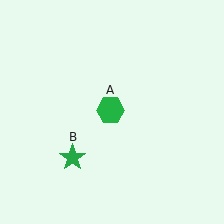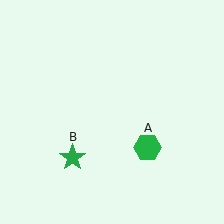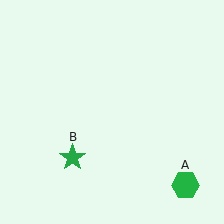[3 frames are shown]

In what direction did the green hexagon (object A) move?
The green hexagon (object A) moved down and to the right.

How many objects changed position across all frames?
1 object changed position: green hexagon (object A).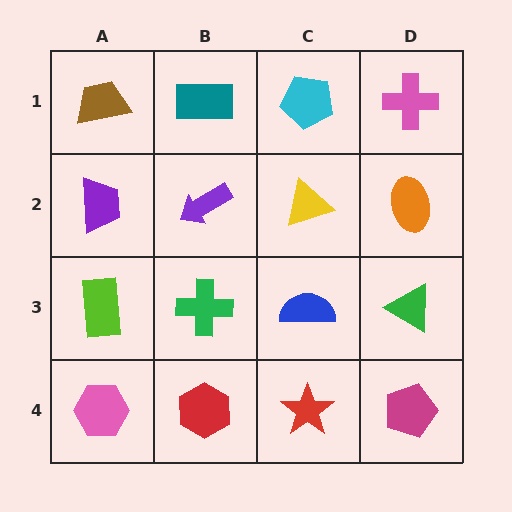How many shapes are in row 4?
4 shapes.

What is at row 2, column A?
A purple trapezoid.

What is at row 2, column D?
An orange ellipse.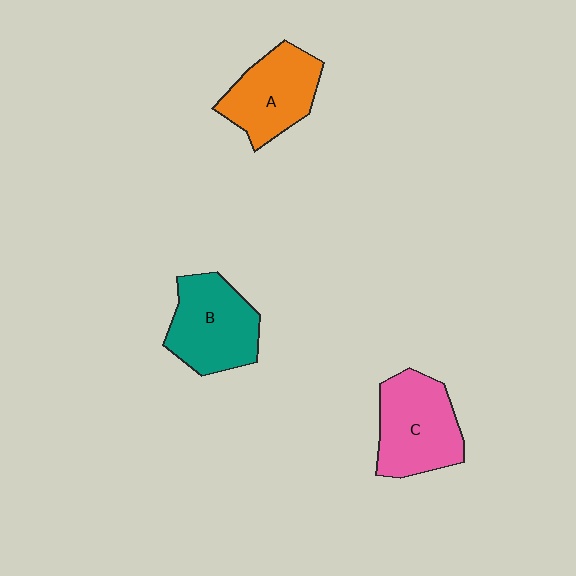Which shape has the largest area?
Shape C (pink).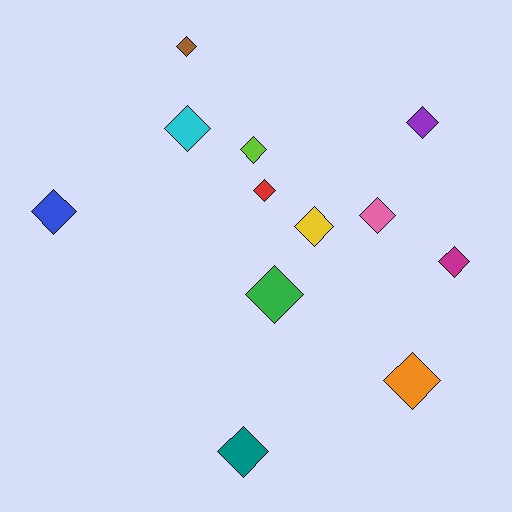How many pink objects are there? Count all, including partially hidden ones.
There is 1 pink object.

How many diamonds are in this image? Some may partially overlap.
There are 12 diamonds.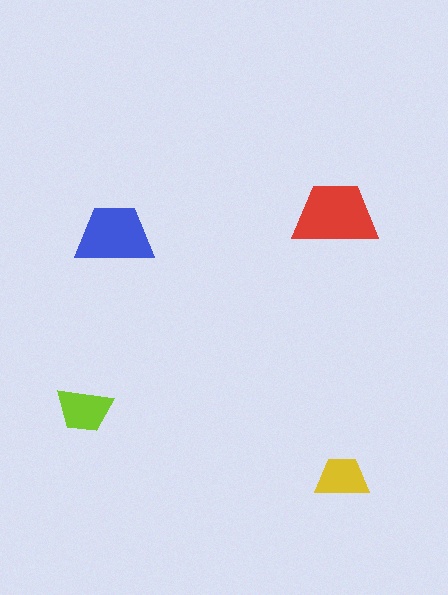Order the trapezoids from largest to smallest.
the red one, the blue one, the lime one, the yellow one.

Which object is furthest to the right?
The yellow trapezoid is rightmost.